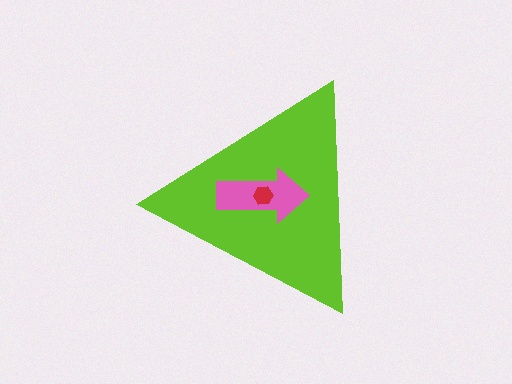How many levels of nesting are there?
3.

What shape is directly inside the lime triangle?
The pink arrow.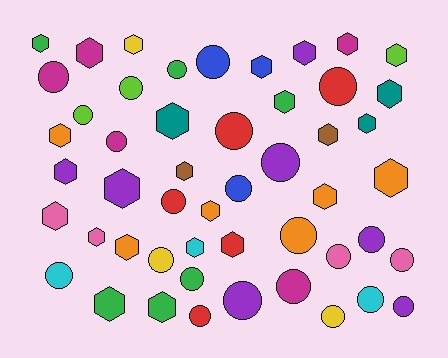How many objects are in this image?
There are 50 objects.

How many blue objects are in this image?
There are 3 blue objects.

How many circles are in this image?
There are 24 circles.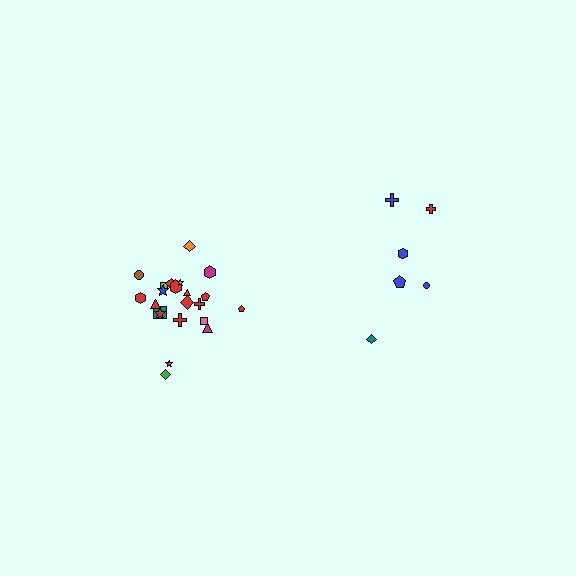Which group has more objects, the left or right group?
The left group.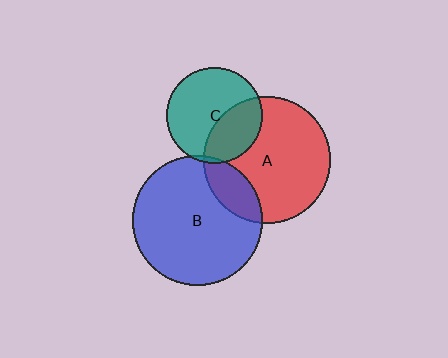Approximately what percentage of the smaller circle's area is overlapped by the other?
Approximately 35%.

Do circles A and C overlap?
Yes.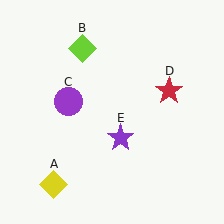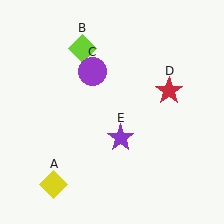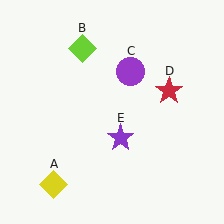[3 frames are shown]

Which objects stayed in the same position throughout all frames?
Yellow diamond (object A) and lime diamond (object B) and red star (object D) and purple star (object E) remained stationary.